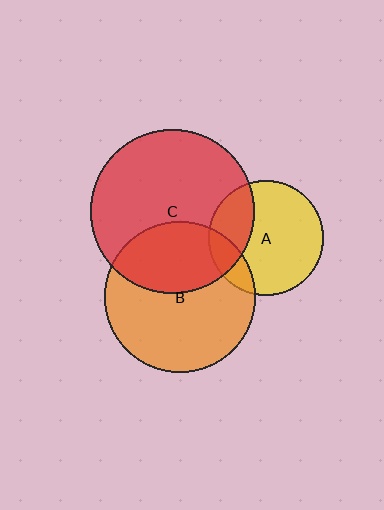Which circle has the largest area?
Circle C (red).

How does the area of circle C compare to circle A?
Approximately 2.0 times.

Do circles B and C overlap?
Yes.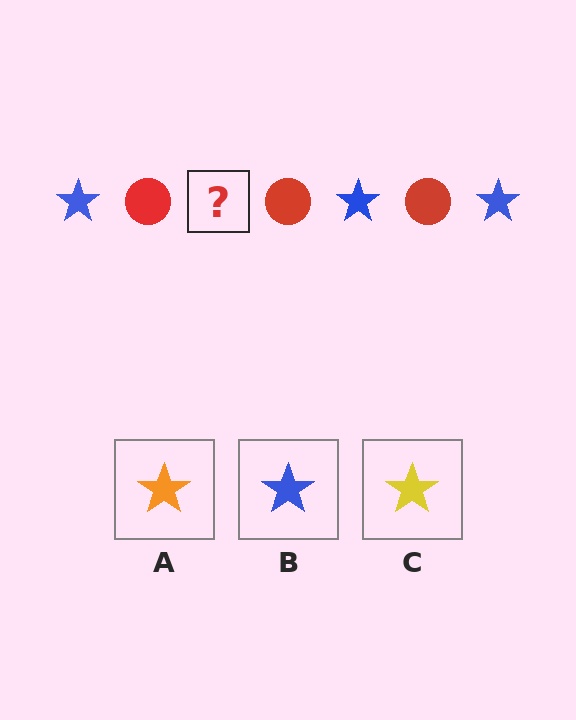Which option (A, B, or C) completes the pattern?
B.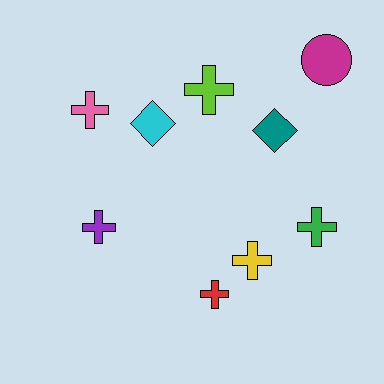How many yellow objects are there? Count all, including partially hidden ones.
There is 1 yellow object.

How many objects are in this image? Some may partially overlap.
There are 9 objects.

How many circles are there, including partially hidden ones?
There is 1 circle.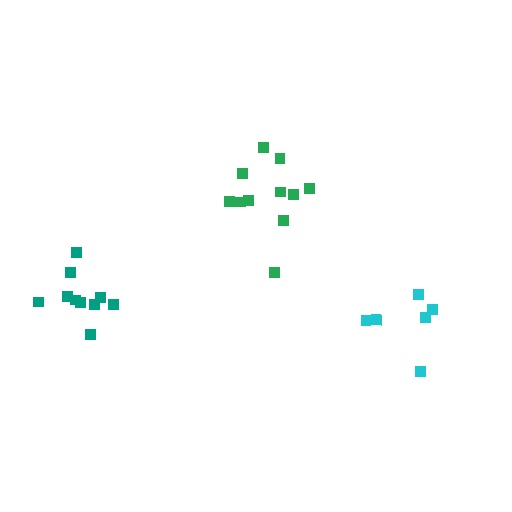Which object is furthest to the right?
The cyan cluster is rightmost.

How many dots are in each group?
Group 1: 11 dots, Group 2: 10 dots, Group 3: 6 dots (27 total).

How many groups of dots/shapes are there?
There are 3 groups.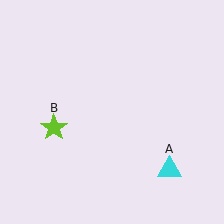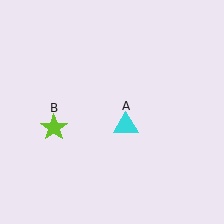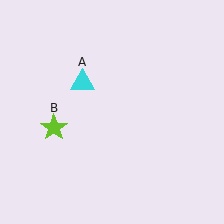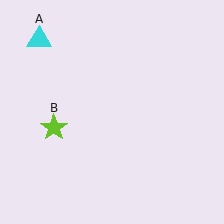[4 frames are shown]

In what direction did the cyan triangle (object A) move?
The cyan triangle (object A) moved up and to the left.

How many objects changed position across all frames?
1 object changed position: cyan triangle (object A).